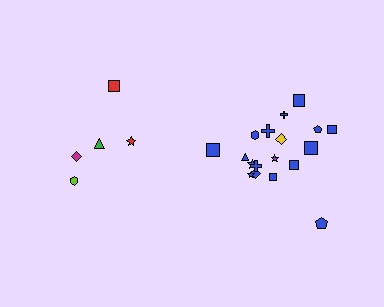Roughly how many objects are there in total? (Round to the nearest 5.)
Roughly 25 objects in total.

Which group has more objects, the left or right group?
The right group.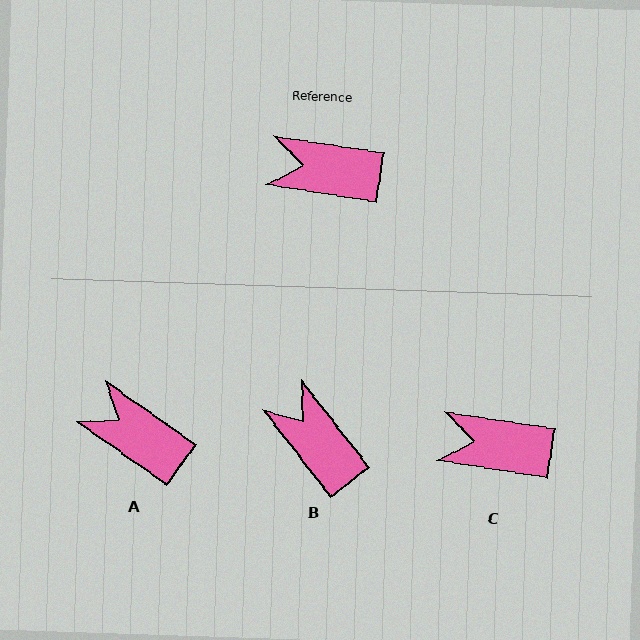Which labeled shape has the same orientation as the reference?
C.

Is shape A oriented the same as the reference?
No, it is off by about 26 degrees.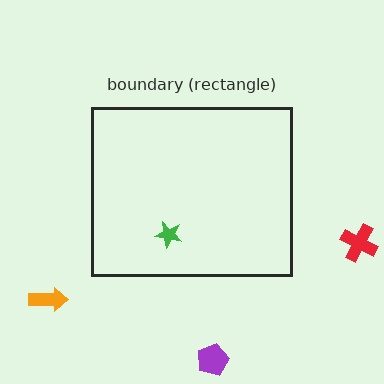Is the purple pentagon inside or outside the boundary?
Outside.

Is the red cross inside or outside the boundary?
Outside.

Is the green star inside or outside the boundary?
Inside.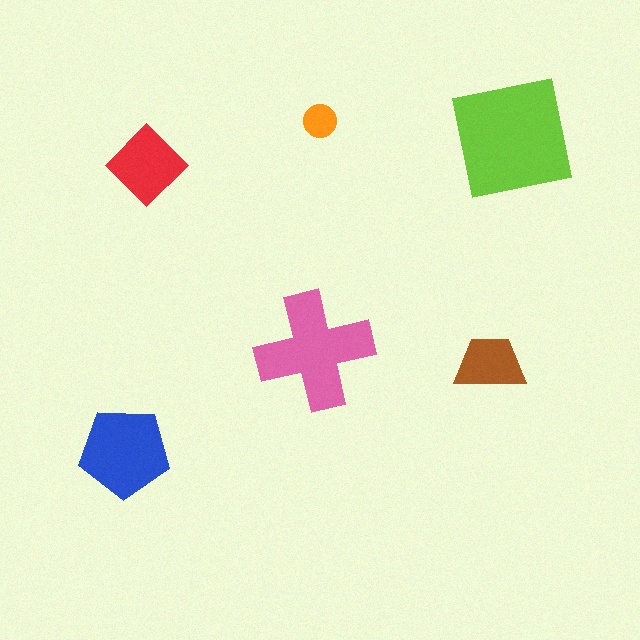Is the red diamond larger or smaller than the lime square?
Smaller.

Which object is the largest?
The lime square.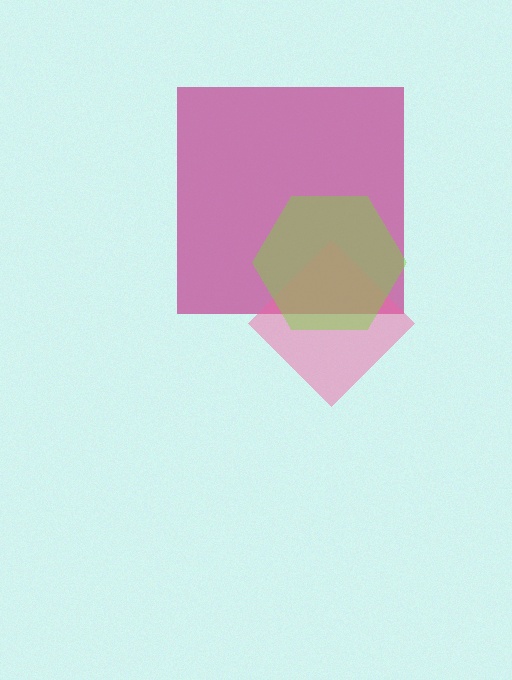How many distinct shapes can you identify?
There are 3 distinct shapes: a magenta square, a pink diamond, a lime hexagon.